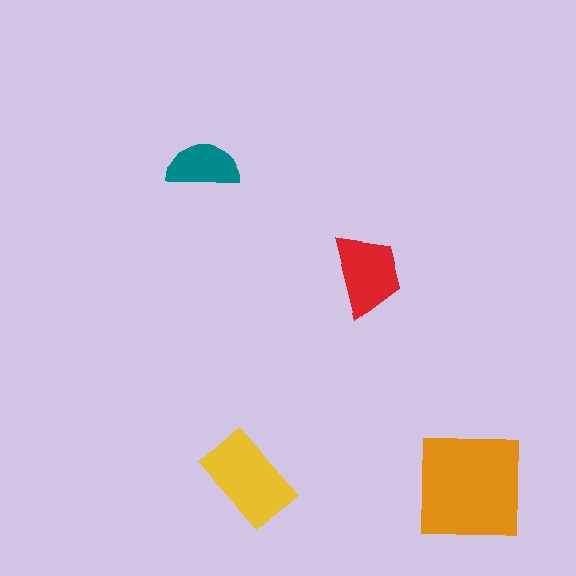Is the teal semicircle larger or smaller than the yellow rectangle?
Smaller.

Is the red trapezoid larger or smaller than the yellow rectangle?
Smaller.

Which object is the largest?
The orange square.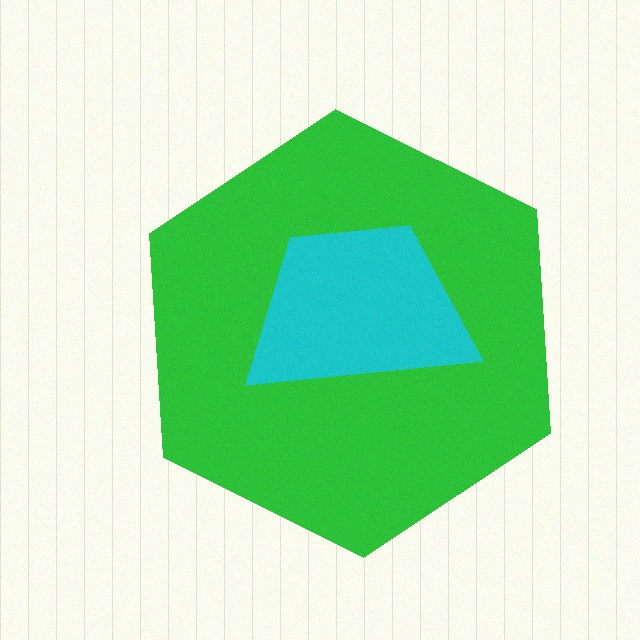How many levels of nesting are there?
2.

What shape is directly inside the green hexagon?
The cyan trapezoid.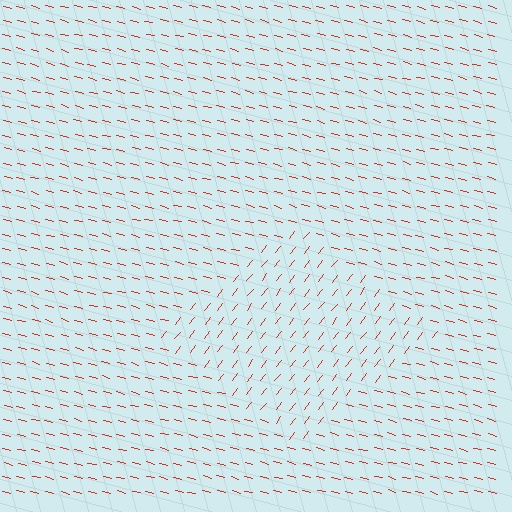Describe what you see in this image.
The image is filled with small red line segments. A diamond region in the image has lines oriented differently from the surrounding lines, creating a visible texture boundary.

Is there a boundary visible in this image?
Yes, there is a texture boundary formed by a change in line orientation.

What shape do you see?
I see a diamond.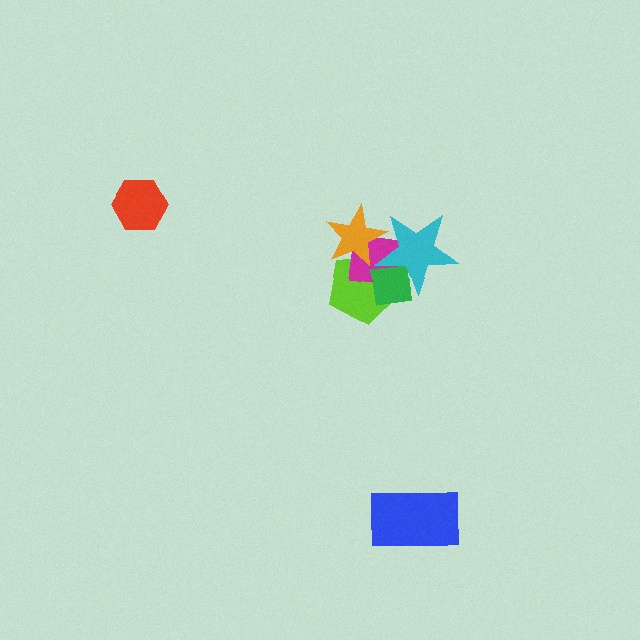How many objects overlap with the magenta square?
4 objects overlap with the magenta square.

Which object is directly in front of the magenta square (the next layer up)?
The orange star is directly in front of the magenta square.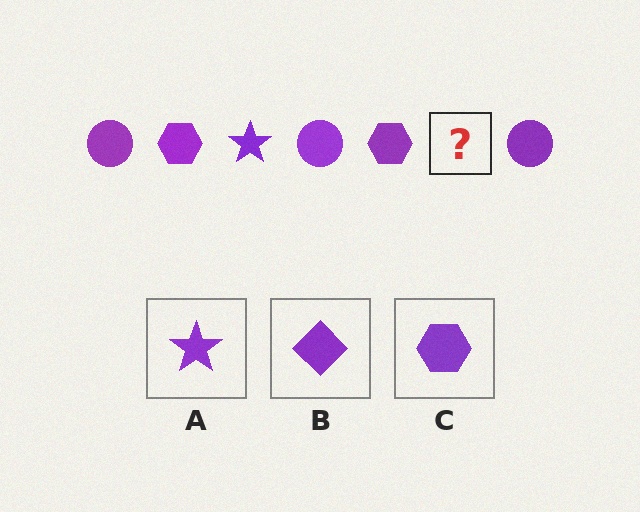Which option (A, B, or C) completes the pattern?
A.